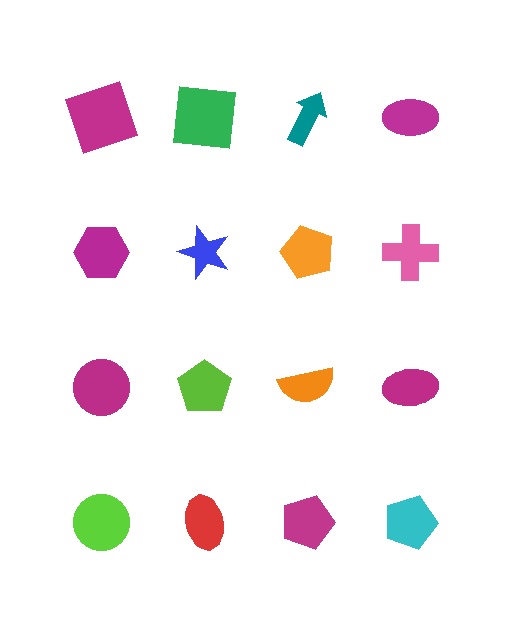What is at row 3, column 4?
A magenta ellipse.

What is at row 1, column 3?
A teal arrow.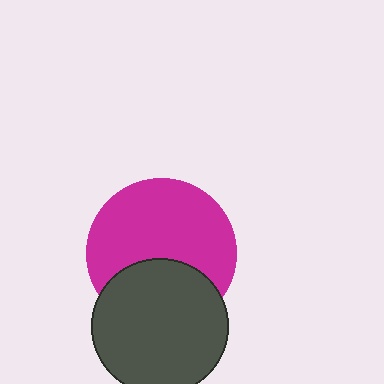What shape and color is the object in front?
The object in front is a dark gray circle.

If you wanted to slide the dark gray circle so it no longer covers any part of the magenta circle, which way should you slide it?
Slide it down — that is the most direct way to separate the two shapes.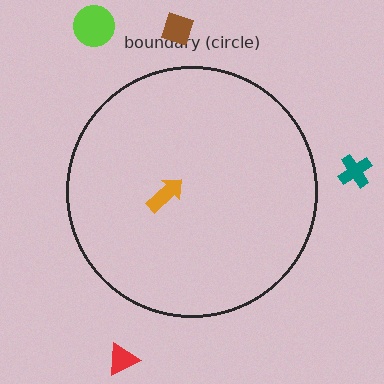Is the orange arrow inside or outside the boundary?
Inside.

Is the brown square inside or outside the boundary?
Outside.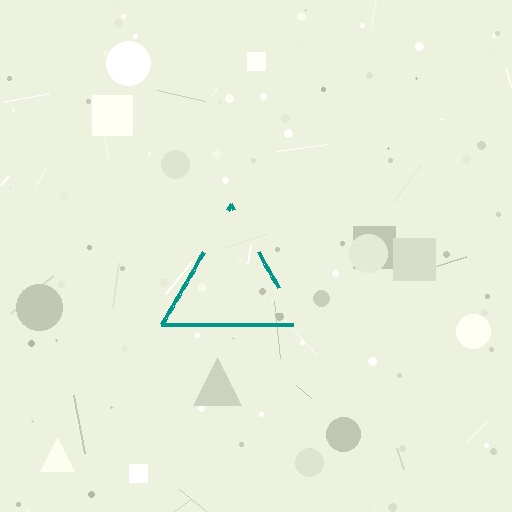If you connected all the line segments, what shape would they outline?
They would outline a triangle.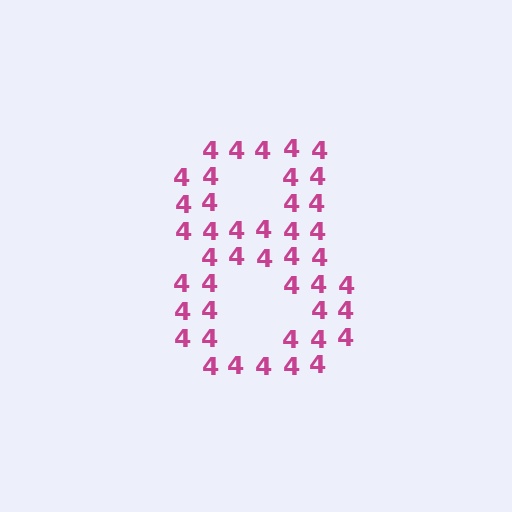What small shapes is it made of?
It is made of small digit 4's.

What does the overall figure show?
The overall figure shows the digit 8.